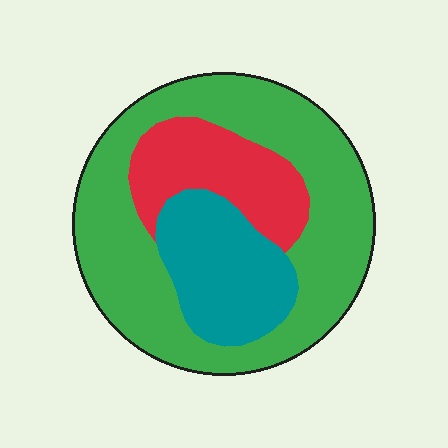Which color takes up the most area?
Green, at roughly 60%.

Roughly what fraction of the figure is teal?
Teal takes up about one fifth (1/5) of the figure.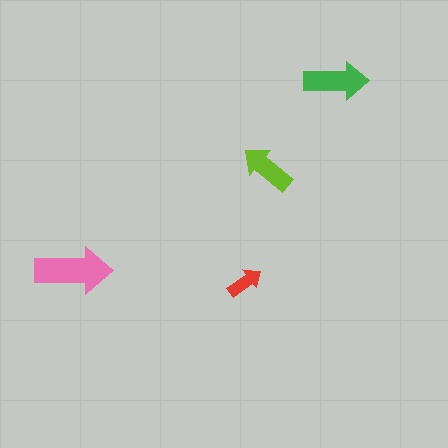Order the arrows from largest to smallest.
the pink one, the green one, the lime one, the red one.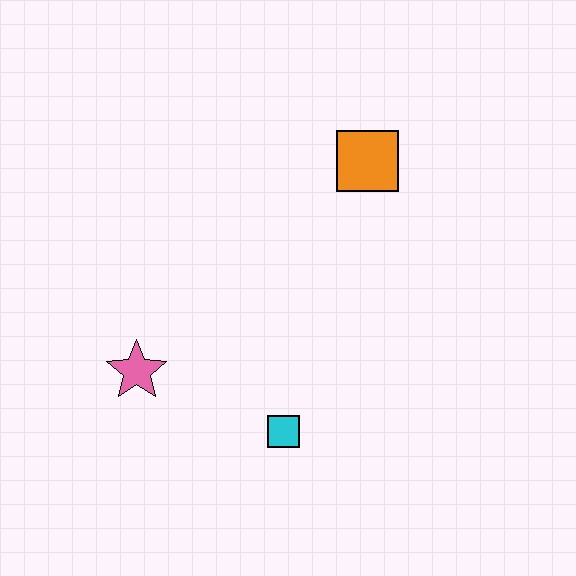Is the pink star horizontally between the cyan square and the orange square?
No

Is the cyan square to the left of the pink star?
No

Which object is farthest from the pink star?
The orange square is farthest from the pink star.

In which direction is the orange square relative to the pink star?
The orange square is to the right of the pink star.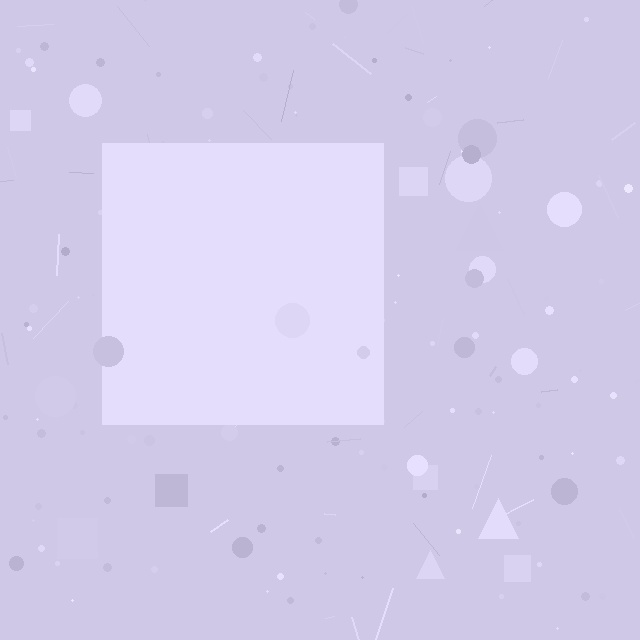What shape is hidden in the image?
A square is hidden in the image.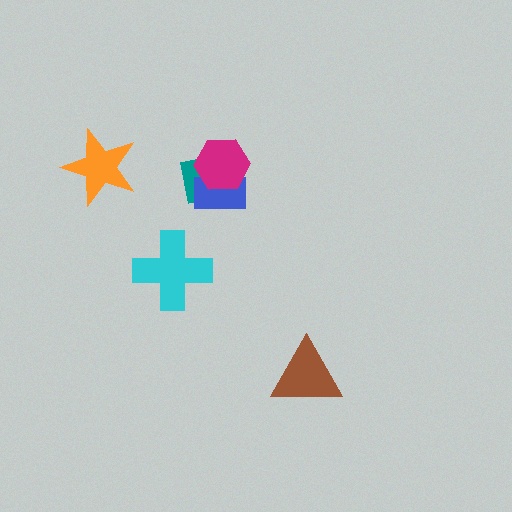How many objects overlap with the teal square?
2 objects overlap with the teal square.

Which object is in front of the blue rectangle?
The magenta hexagon is in front of the blue rectangle.